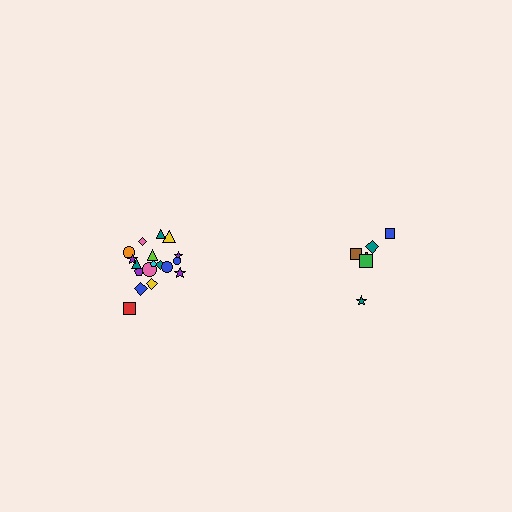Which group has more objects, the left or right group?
The left group.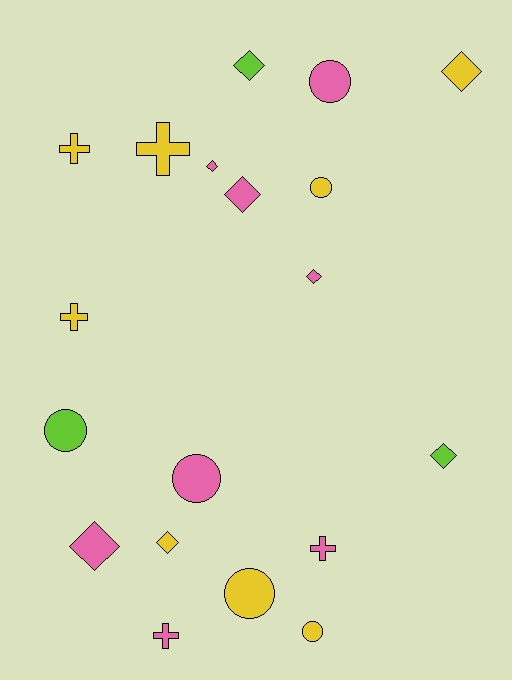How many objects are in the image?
There are 19 objects.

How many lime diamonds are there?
There are 2 lime diamonds.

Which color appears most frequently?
Yellow, with 8 objects.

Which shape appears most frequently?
Diamond, with 8 objects.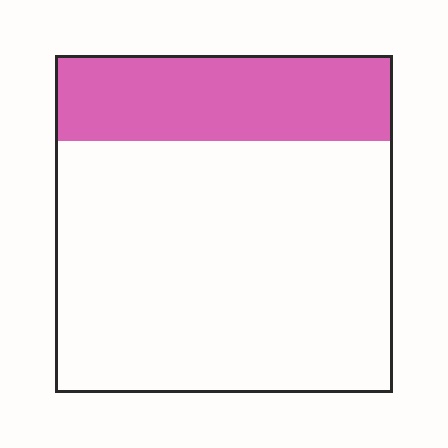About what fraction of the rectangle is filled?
About one quarter (1/4).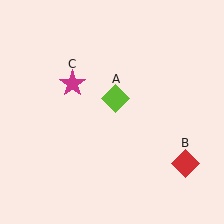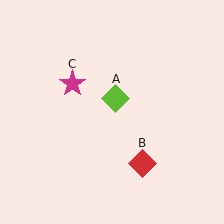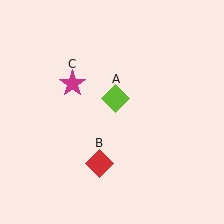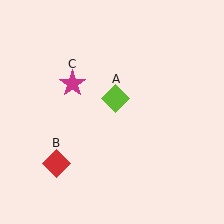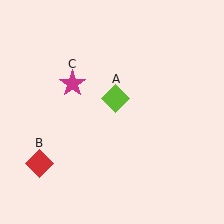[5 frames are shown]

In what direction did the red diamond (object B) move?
The red diamond (object B) moved left.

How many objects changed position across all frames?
1 object changed position: red diamond (object B).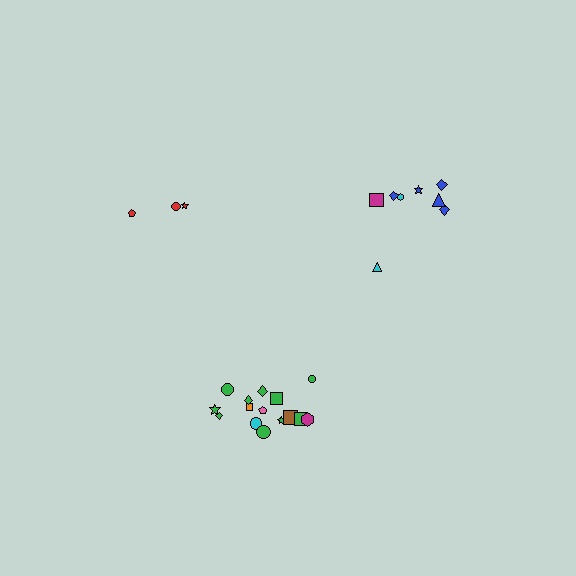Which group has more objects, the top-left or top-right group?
The top-right group.